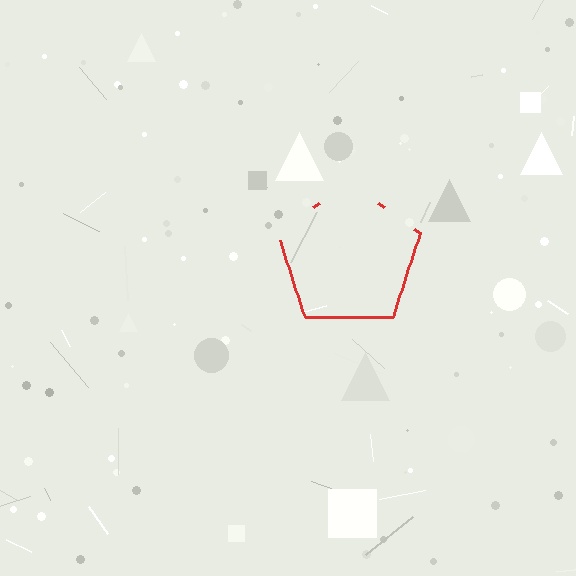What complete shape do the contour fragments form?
The contour fragments form a pentagon.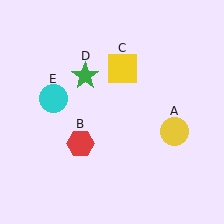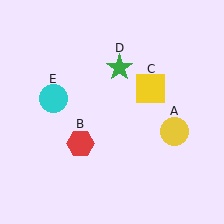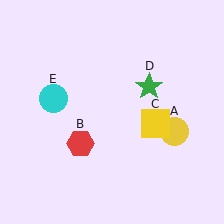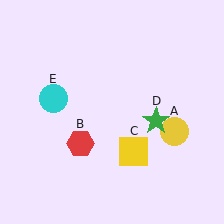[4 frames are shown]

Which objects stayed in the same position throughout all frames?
Yellow circle (object A) and red hexagon (object B) and cyan circle (object E) remained stationary.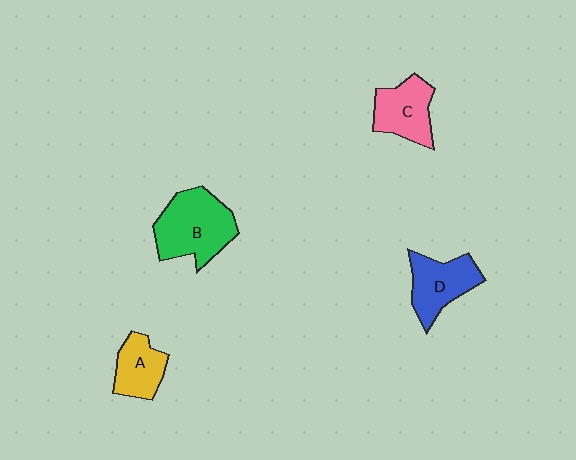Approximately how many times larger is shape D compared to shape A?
Approximately 1.3 times.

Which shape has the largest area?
Shape B (green).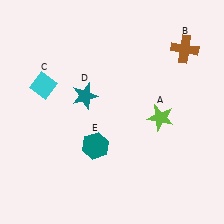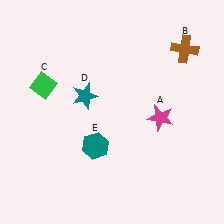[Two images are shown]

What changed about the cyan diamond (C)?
In Image 1, C is cyan. In Image 2, it changed to green.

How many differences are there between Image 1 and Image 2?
There are 2 differences between the two images.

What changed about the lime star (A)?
In Image 1, A is lime. In Image 2, it changed to magenta.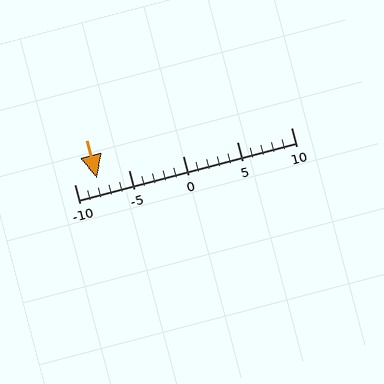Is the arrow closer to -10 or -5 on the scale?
The arrow is closer to -10.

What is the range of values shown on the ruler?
The ruler shows values from -10 to 10.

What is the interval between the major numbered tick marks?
The major tick marks are spaced 5 units apart.